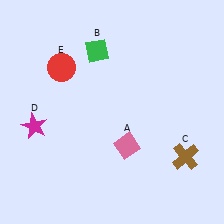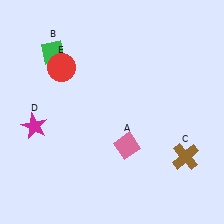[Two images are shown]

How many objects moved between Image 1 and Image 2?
1 object moved between the two images.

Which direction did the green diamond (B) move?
The green diamond (B) moved left.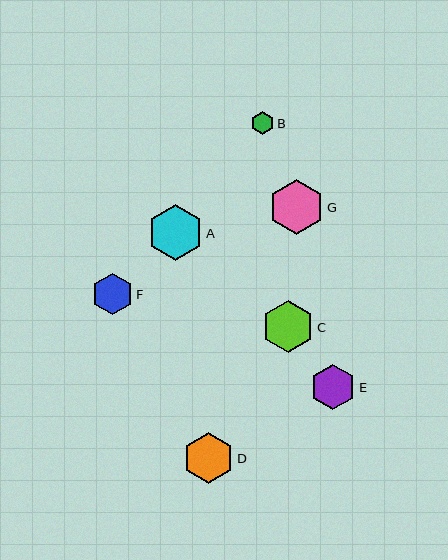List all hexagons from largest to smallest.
From largest to smallest: A, G, C, D, E, F, B.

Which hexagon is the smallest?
Hexagon B is the smallest with a size of approximately 23 pixels.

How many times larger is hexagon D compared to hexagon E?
Hexagon D is approximately 1.1 times the size of hexagon E.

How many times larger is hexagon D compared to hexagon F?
Hexagon D is approximately 1.2 times the size of hexagon F.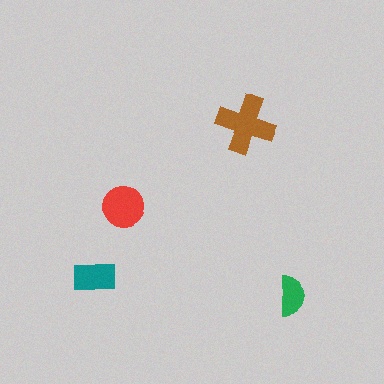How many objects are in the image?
There are 4 objects in the image.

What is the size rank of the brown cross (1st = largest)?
1st.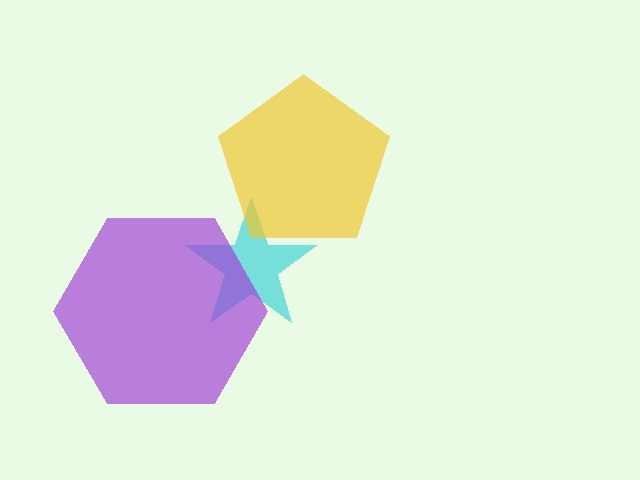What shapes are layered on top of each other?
The layered shapes are: a cyan star, a yellow pentagon, a purple hexagon.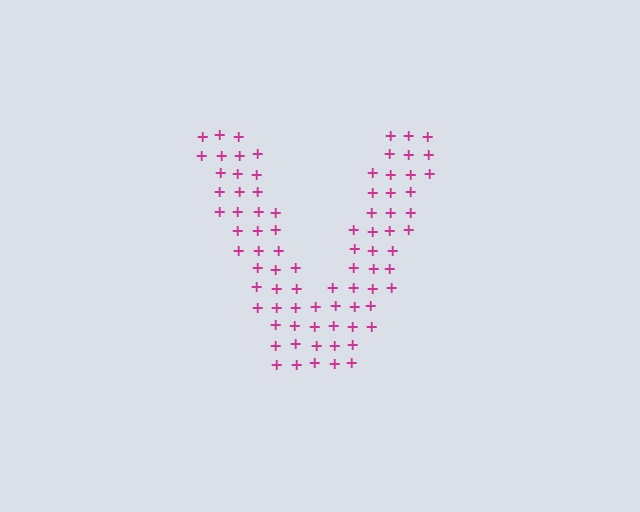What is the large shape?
The large shape is the letter V.